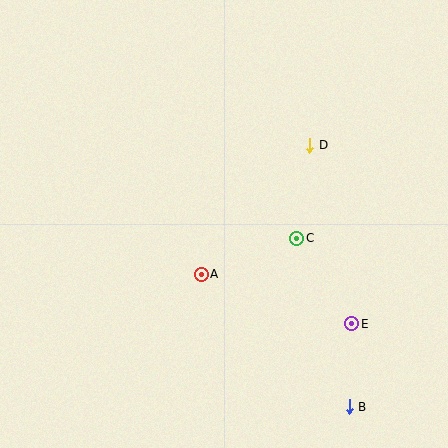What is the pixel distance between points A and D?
The distance between A and D is 169 pixels.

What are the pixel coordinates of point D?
Point D is at (310, 145).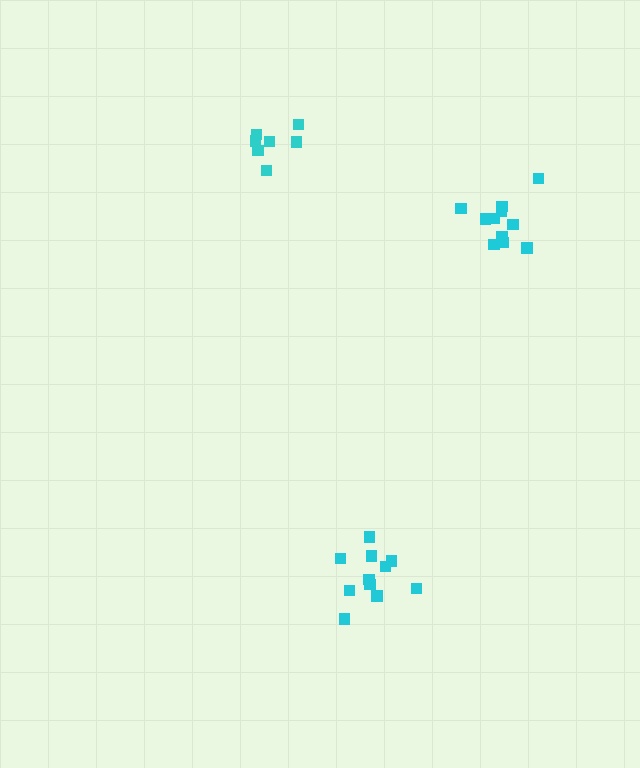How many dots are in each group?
Group 1: 11 dots, Group 2: 12 dots, Group 3: 7 dots (30 total).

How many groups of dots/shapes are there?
There are 3 groups.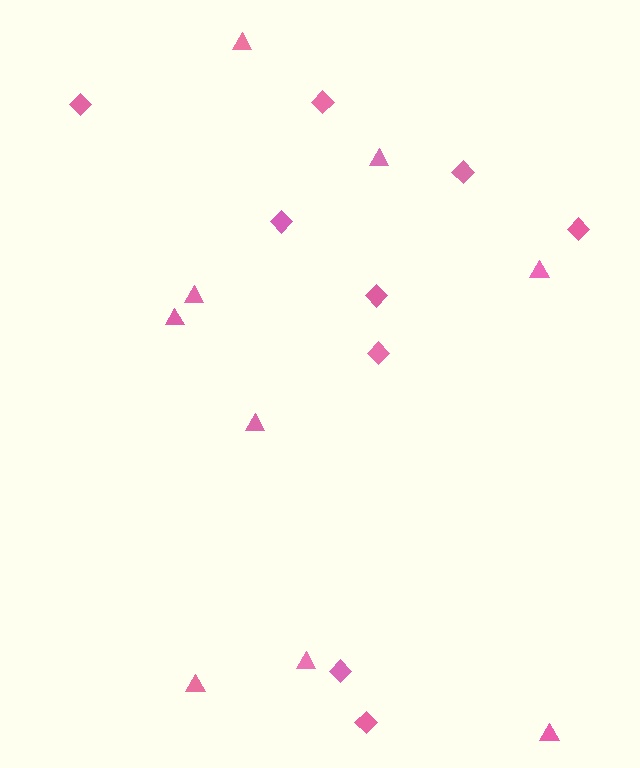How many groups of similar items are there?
There are 2 groups: one group of triangles (9) and one group of diamonds (9).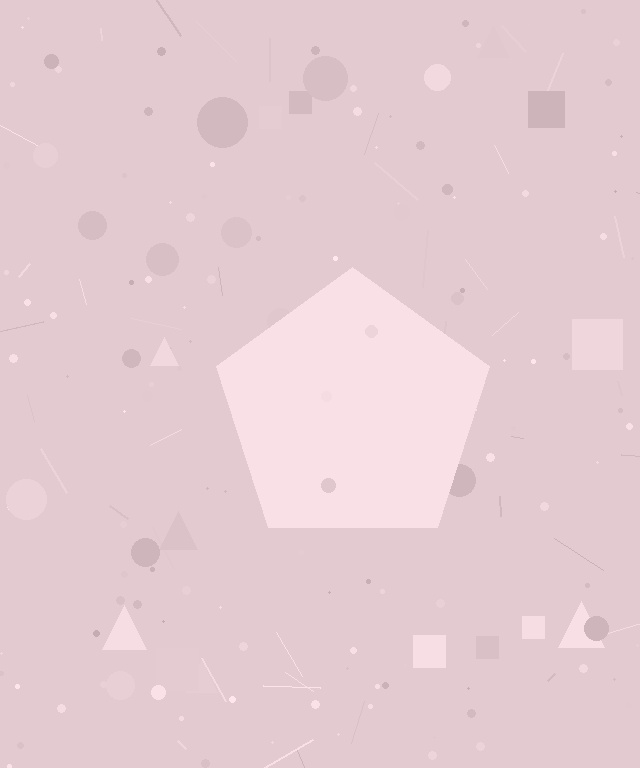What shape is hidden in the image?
A pentagon is hidden in the image.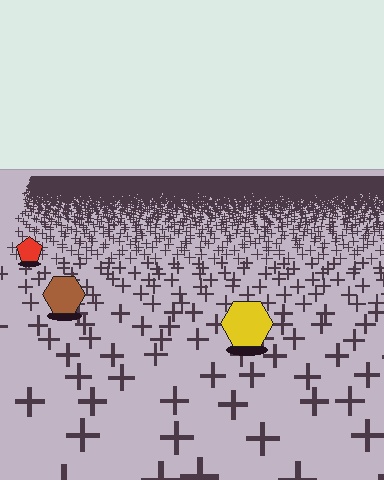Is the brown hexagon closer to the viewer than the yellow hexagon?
No. The yellow hexagon is closer — you can tell from the texture gradient: the ground texture is coarser near it.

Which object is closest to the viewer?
The yellow hexagon is closest. The texture marks near it are larger and more spread out.